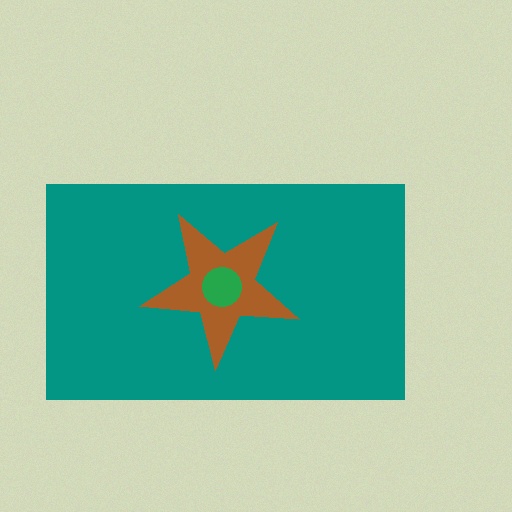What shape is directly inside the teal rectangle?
The brown star.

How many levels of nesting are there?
3.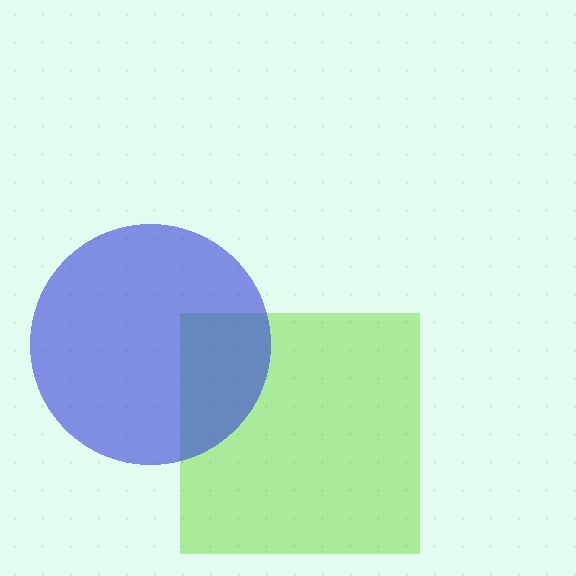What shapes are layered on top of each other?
The layered shapes are: a lime square, a blue circle.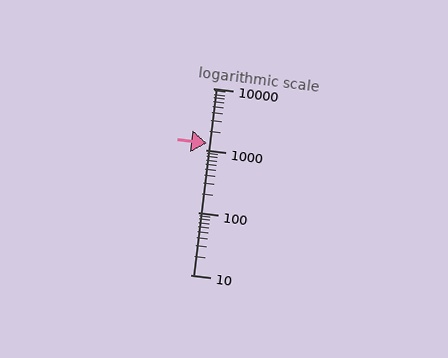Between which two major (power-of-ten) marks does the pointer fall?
The pointer is between 1000 and 10000.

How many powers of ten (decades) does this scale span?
The scale spans 3 decades, from 10 to 10000.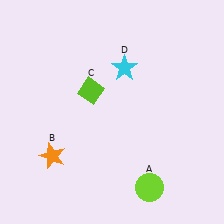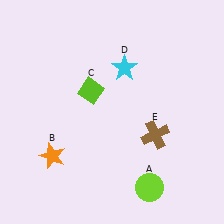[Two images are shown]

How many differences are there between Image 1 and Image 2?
There is 1 difference between the two images.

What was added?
A brown cross (E) was added in Image 2.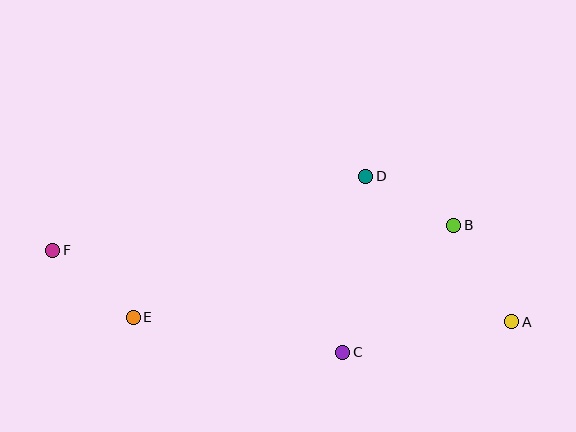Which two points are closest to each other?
Points B and D are closest to each other.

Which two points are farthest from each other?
Points A and F are farthest from each other.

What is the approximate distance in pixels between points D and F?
The distance between D and F is approximately 321 pixels.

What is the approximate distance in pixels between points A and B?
The distance between A and B is approximately 112 pixels.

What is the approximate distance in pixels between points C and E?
The distance between C and E is approximately 212 pixels.